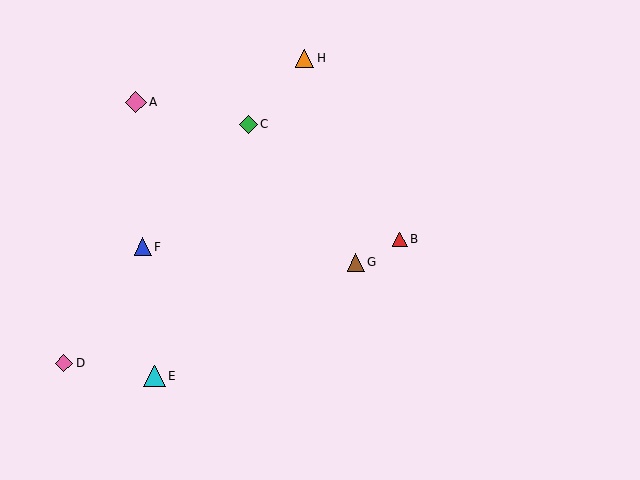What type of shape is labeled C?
Shape C is a green diamond.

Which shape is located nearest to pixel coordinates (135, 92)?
The pink diamond (labeled A) at (136, 102) is nearest to that location.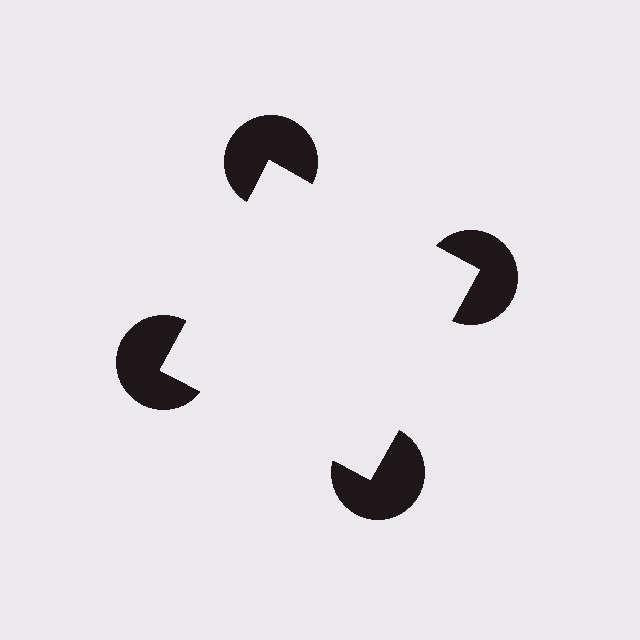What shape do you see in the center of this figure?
An illusory square — its edges are inferred from the aligned wedge cuts in the pac-man discs, not physically drawn.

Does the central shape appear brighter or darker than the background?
It typically appears slightly brighter than the background, even though no actual brightness change is drawn.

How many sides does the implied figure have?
4 sides.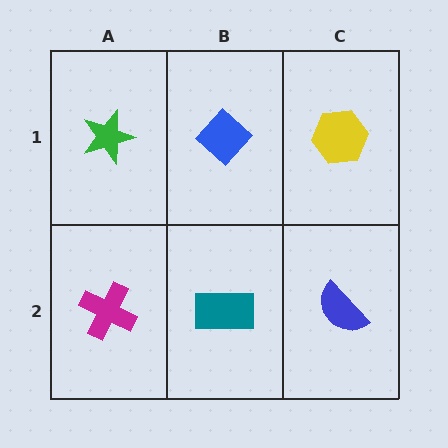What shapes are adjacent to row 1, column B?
A teal rectangle (row 2, column B), a green star (row 1, column A), a yellow hexagon (row 1, column C).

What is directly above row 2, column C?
A yellow hexagon.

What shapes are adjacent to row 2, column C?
A yellow hexagon (row 1, column C), a teal rectangle (row 2, column B).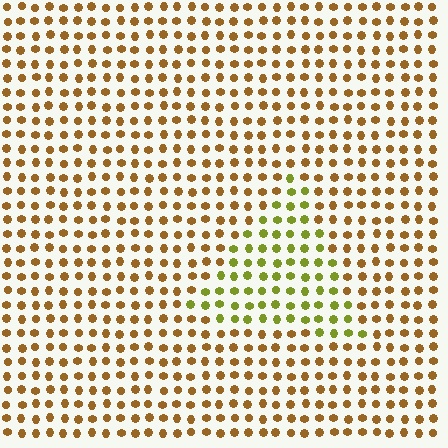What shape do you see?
I see a triangle.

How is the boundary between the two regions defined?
The boundary is defined purely by a slight shift in hue (about 42 degrees). Spacing, size, and orientation are identical on both sides.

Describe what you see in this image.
The image is filled with small brown elements in a uniform arrangement. A triangle-shaped region is visible where the elements are tinted to a slightly different hue, forming a subtle color boundary.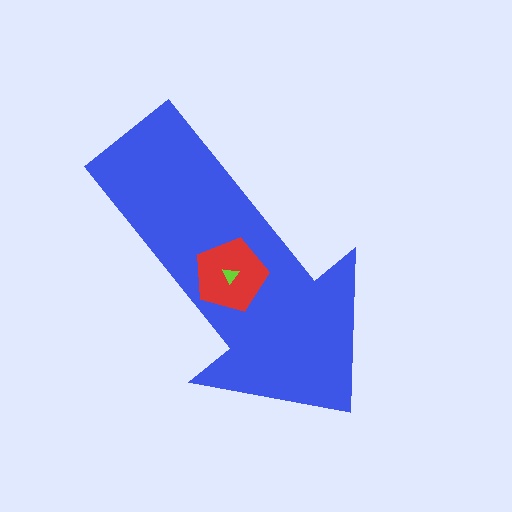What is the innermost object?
The lime triangle.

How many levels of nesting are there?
3.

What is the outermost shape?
The blue arrow.